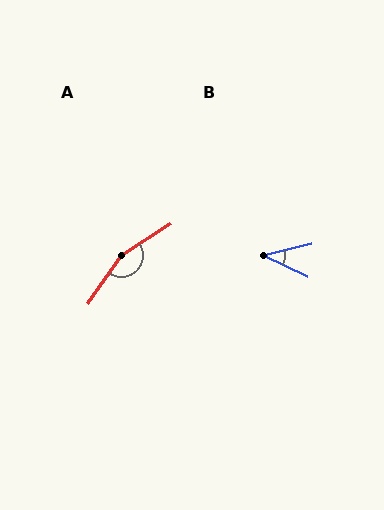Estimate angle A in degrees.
Approximately 157 degrees.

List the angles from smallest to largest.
B (40°), A (157°).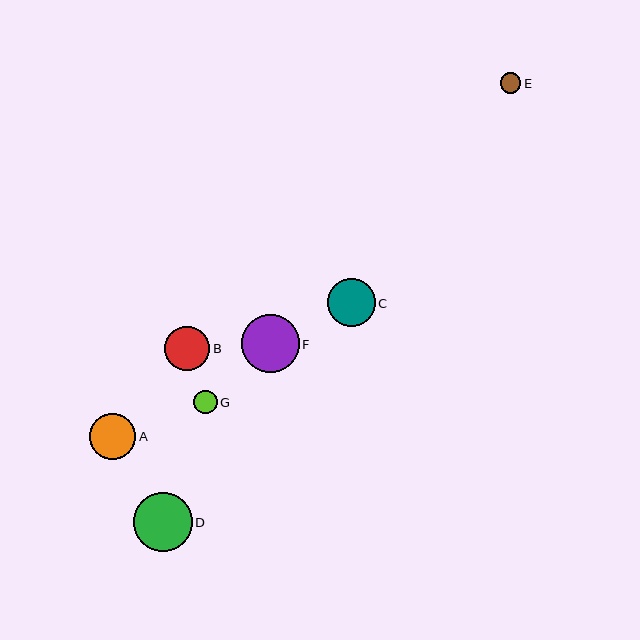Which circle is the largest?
Circle D is the largest with a size of approximately 58 pixels.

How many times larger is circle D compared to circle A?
Circle D is approximately 1.3 times the size of circle A.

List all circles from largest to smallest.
From largest to smallest: D, F, C, A, B, G, E.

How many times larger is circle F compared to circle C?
Circle F is approximately 1.2 times the size of circle C.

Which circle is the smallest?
Circle E is the smallest with a size of approximately 20 pixels.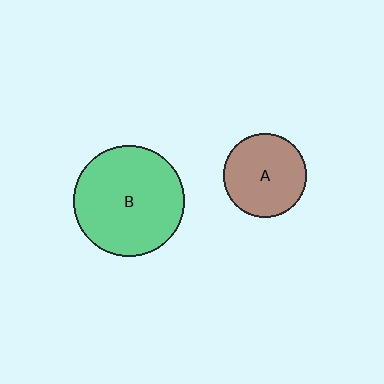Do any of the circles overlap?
No, none of the circles overlap.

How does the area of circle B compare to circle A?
Approximately 1.8 times.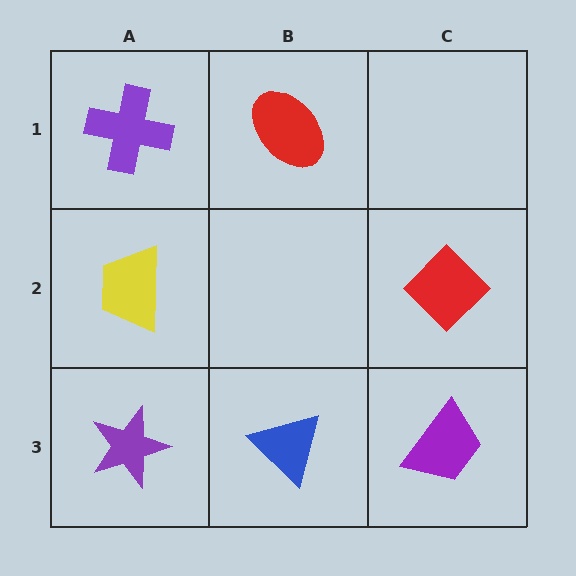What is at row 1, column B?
A red ellipse.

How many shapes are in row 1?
2 shapes.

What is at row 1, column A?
A purple cross.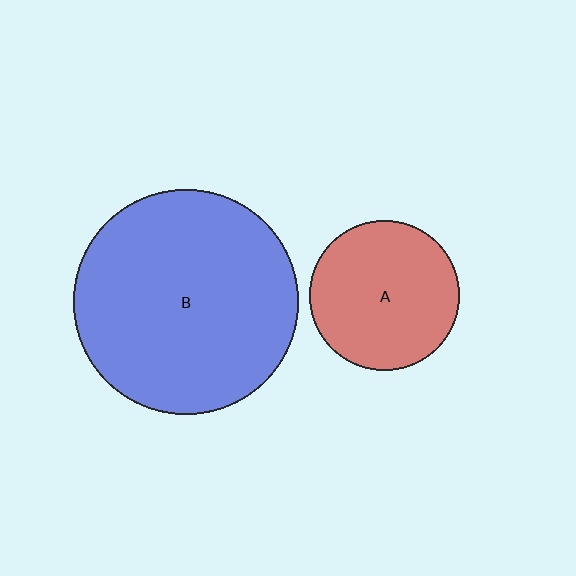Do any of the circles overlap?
No, none of the circles overlap.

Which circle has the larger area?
Circle B (blue).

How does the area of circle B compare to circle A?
Approximately 2.2 times.